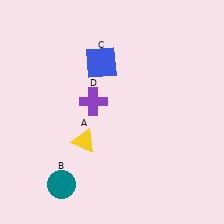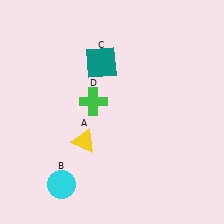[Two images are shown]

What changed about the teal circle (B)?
In Image 1, B is teal. In Image 2, it changed to cyan.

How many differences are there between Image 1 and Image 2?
There are 3 differences between the two images.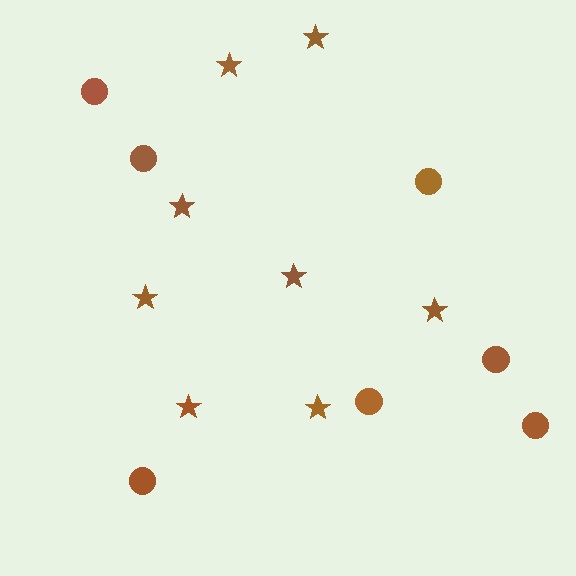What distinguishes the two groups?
There are 2 groups: one group of stars (8) and one group of circles (7).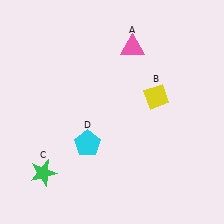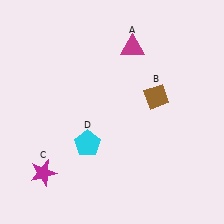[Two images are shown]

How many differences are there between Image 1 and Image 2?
There are 3 differences between the two images.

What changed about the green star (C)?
In Image 1, C is green. In Image 2, it changed to magenta.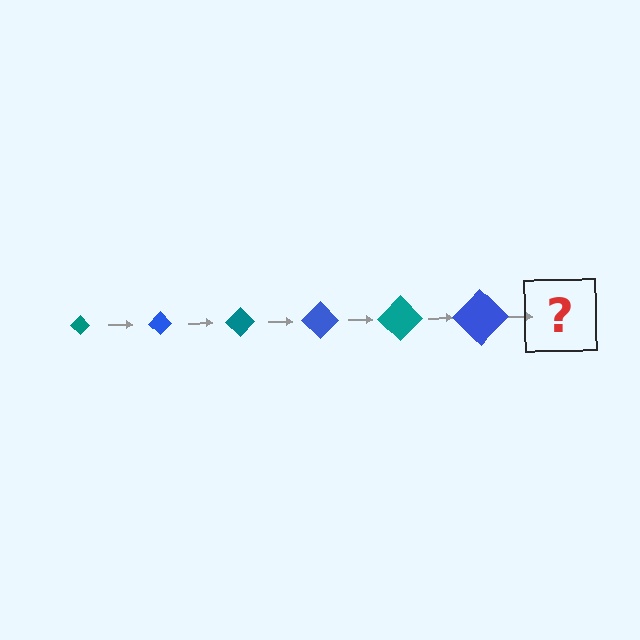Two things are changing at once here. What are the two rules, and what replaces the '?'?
The two rules are that the diamond grows larger each step and the color cycles through teal and blue. The '?' should be a teal diamond, larger than the previous one.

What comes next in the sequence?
The next element should be a teal diamond, larger than the previous one.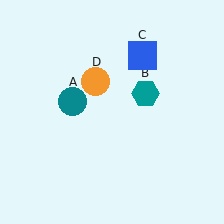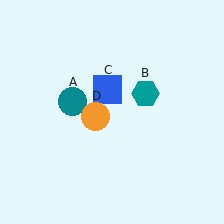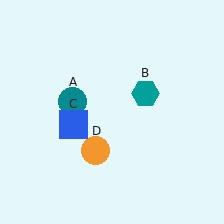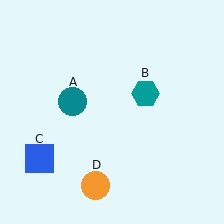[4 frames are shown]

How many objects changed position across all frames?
2 objects changed position: blue square (object C), orange circle (object D).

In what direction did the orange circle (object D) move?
The orange circle (object D) moved down.